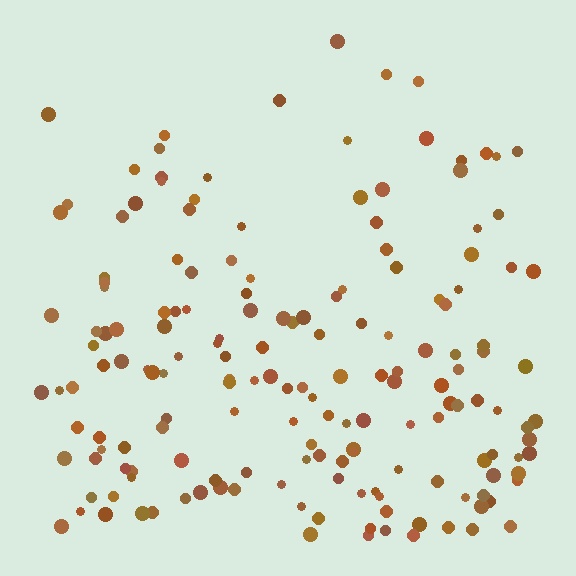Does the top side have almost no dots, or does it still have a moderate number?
Still a moderate number, just noticeably fewer than the bottom.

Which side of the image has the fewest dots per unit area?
The top.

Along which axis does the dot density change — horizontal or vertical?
Vertical.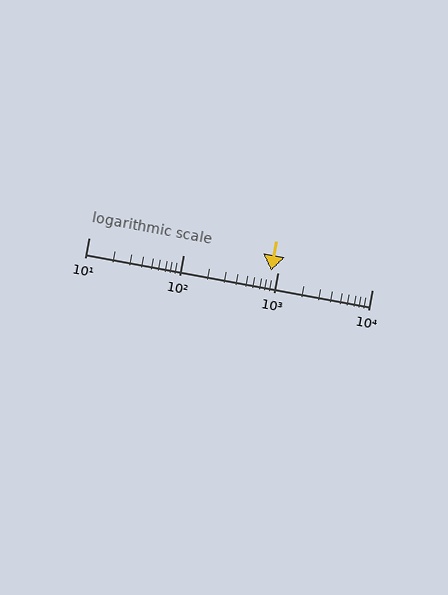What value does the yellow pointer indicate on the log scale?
The pointer indicates approximately 850.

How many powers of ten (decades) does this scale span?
The scale spans 3 decades, from 10 to 10000.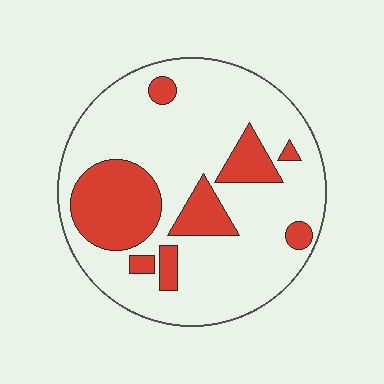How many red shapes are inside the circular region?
8.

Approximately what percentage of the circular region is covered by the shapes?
Approximately 25%.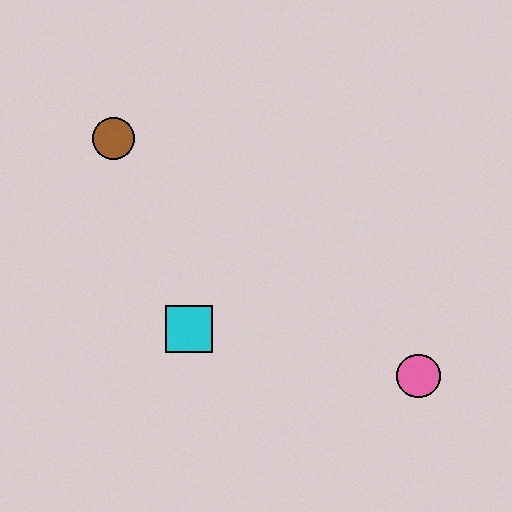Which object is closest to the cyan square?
The brown circle is closest to the cyan square.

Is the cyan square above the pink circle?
Yes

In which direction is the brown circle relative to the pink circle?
The brown circle is to the left of the pink circle.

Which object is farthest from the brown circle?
The pink circle is farthest from the brown circle.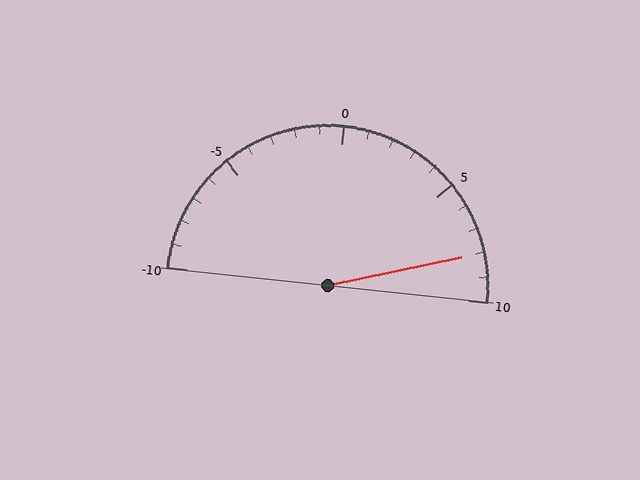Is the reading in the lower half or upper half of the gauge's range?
The reading is in the upper half of the range (-10 to 10).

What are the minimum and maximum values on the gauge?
The gauge ranges from -10 to 10.